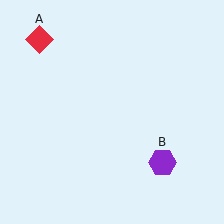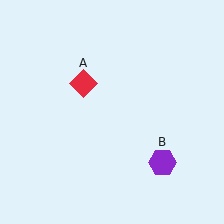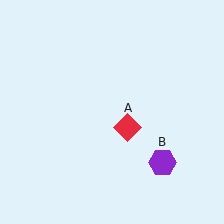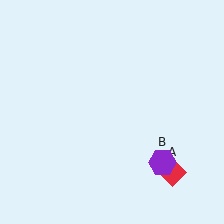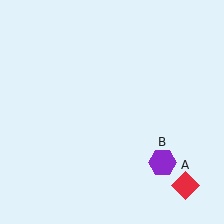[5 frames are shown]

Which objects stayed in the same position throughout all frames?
Purple hexagon (object B) remained stationary.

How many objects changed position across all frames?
1 object changed position: red diamond (object A).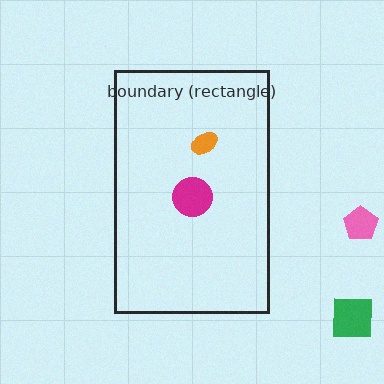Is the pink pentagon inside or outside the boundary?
Outside.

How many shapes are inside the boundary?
2 inside, 2 outside.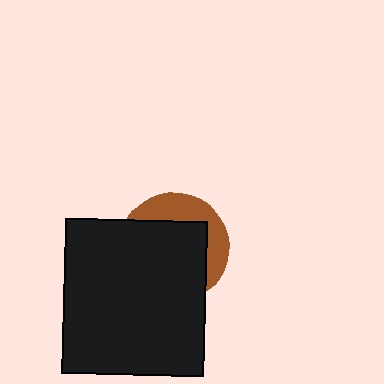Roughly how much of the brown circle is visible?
A small part of it is visible (roughly 33%).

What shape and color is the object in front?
The object in front is a black rectangle.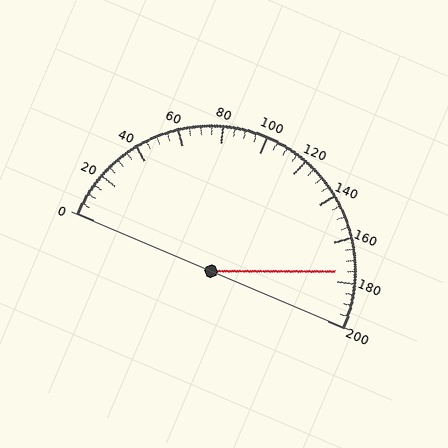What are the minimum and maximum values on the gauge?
The gauge ranges from 0 to 200.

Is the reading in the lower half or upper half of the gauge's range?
The reading is in the upper half of the range (0 to 200).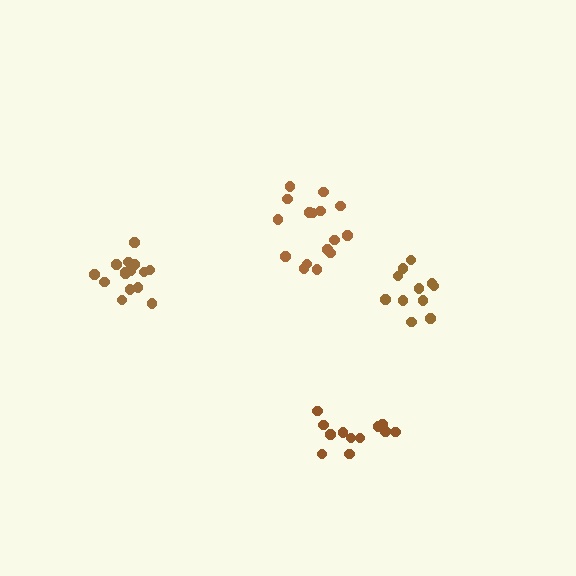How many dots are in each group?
Group 1: 15 dots, Group 2: 12 dots, Group 3: 11 dots, Group 4: 16 dots (54 total).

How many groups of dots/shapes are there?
There are 4 groups.